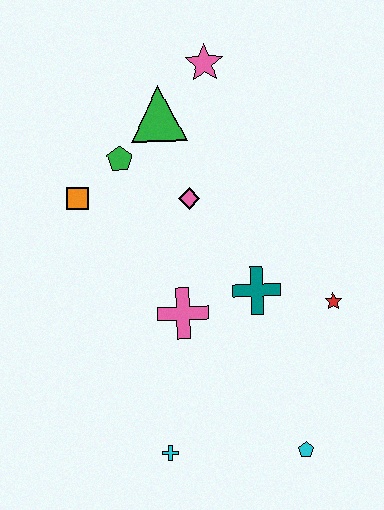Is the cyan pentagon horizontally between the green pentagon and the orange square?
No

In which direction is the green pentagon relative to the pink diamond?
The green pentagon is to the left of the pink diamond.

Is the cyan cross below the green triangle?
Yes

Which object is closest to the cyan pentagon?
The cyan cross is closest to the cyan pentagon.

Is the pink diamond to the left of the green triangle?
No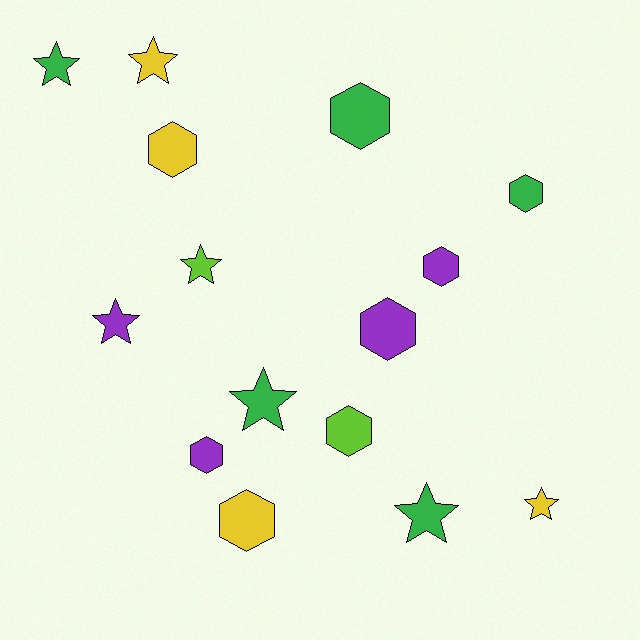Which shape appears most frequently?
Hexagon, with 8 objects.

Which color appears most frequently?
Green, with 5 objects.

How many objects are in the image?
There are 15 objects.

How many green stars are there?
There are 3 green stars.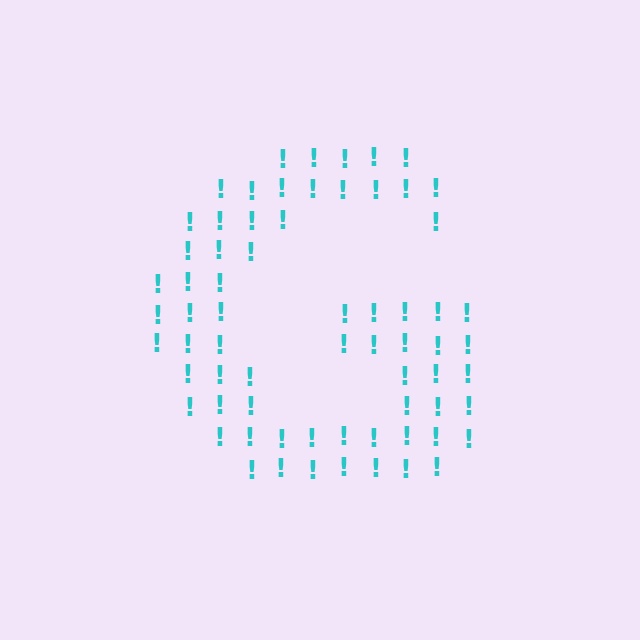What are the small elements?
The small elements are exclamation marks.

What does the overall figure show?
The overall figure shows the letter G.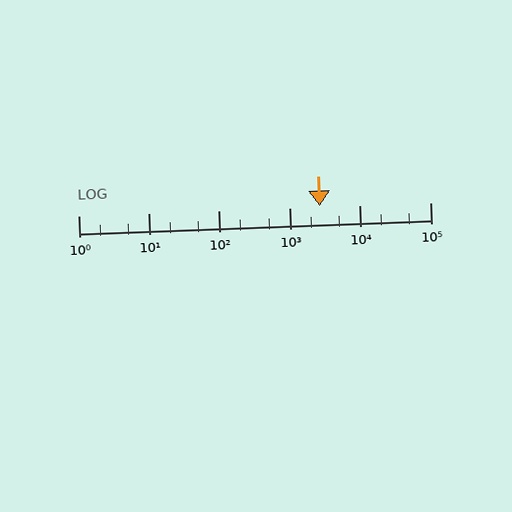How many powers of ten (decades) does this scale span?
The scale spans 5 decades, from 1 to 100000.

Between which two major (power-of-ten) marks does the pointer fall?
The pointer is between 1000 and 10000.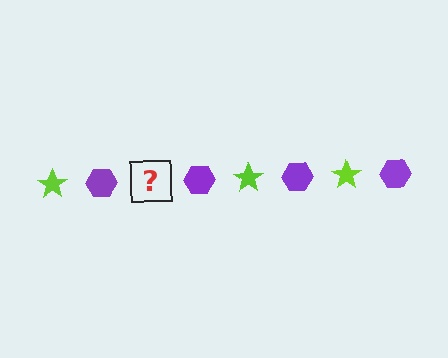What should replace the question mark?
The question mark should be replaced with a lime star.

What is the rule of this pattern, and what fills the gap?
The rule is that the pattern alternates between lime star and purple hexagon. The gap should be filled with a lime star.